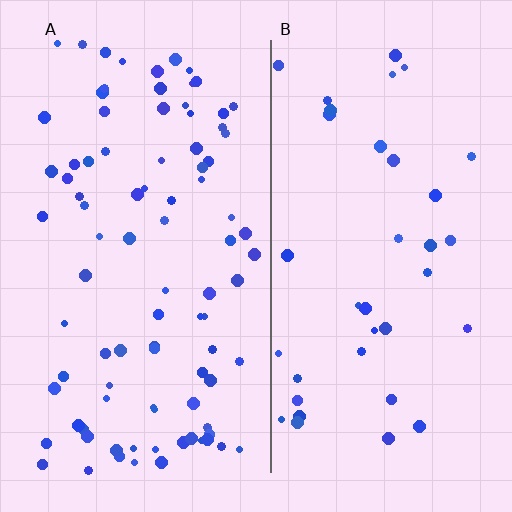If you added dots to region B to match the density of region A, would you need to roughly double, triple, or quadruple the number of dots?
Approximately double.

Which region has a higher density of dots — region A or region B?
A (the left).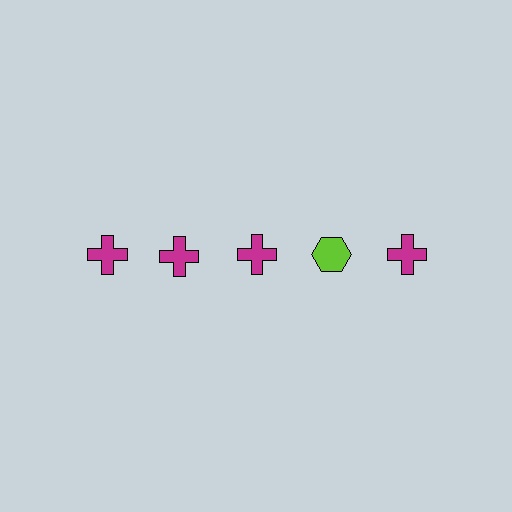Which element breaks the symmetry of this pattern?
The lime hexagon in the top row, second from right column breaks the symmetry. All other shapes are magenta crosses.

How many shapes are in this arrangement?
There are 5 shapes arranged in a grid pattern.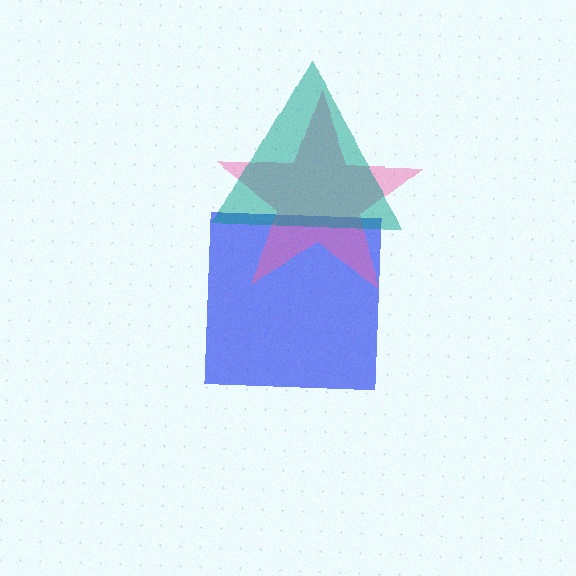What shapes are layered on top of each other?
The layered shapes are: a blue square, a pink star, a teal triangle.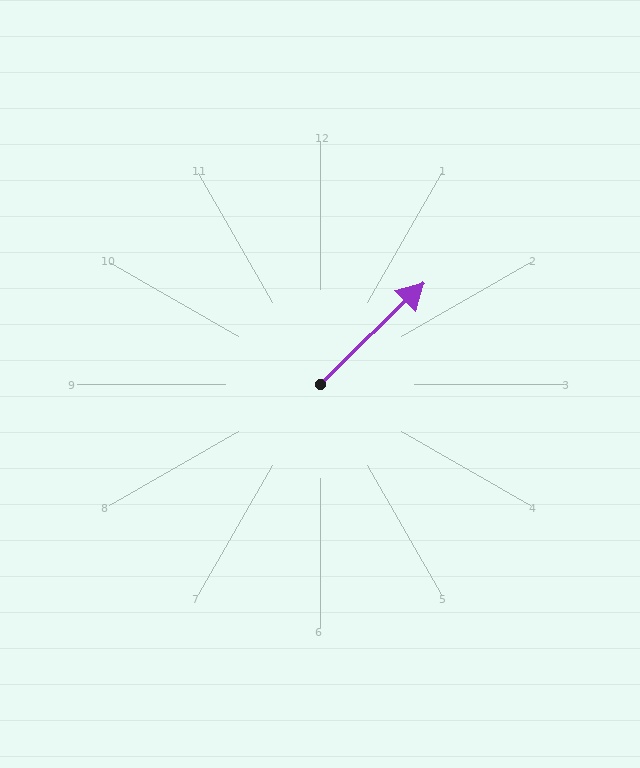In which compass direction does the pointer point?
Northeast.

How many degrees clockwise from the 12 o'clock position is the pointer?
Approximately 46 degrees.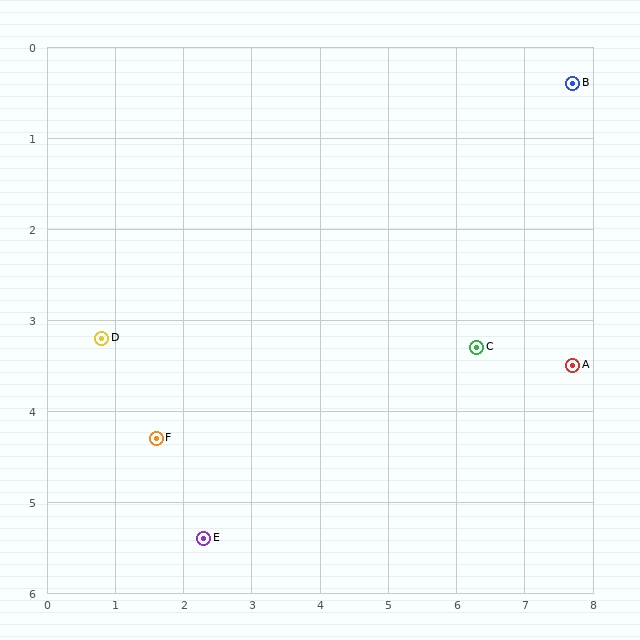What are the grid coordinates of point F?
Point F is at approximately (1.6, 4.3).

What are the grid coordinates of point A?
Point A is at approximately (7.7, 3.5).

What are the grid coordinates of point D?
Point D is at approximately (0.8, 3.2).